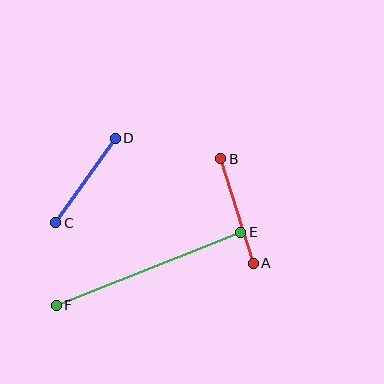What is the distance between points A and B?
The distance is approximately 110 pixels.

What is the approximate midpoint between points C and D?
The midpoint is at approximately (85, 181) pixels.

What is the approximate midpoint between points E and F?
The midpoint is at approximately (148, 269) pixels.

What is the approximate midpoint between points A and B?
The midpoint is at approximately (237, 211) pixels.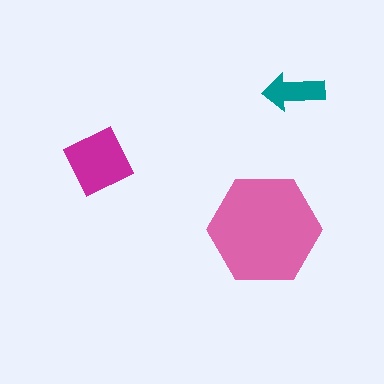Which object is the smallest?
The teal arrow.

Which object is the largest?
The pink hexagon.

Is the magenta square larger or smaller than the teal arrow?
Larger.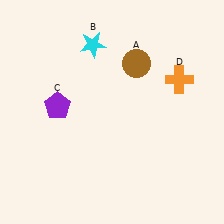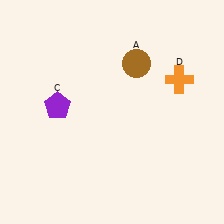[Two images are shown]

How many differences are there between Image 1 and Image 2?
There is 1 difference between the two images.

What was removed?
The cyan star (B) was removed in Image 2.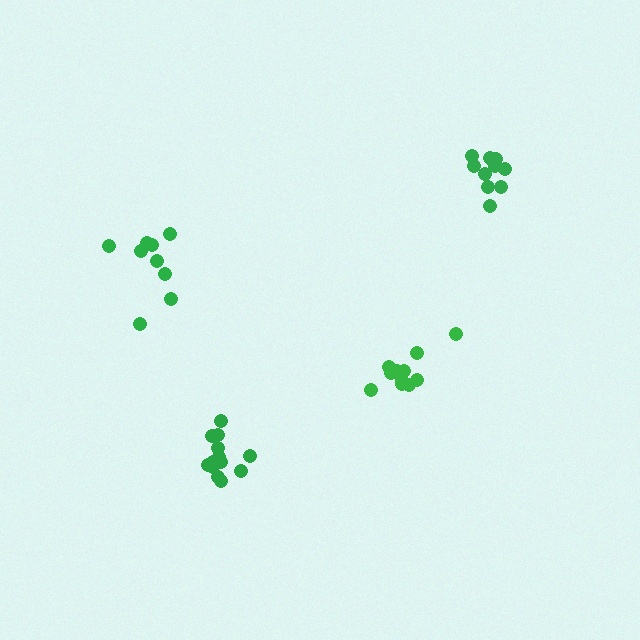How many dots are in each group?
Group 1: 13 dots, Group 2: 11 dots, Group 3: 9 dots, Group 4: 11 dots (44 total).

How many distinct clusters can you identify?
There are 4 distinct clusters.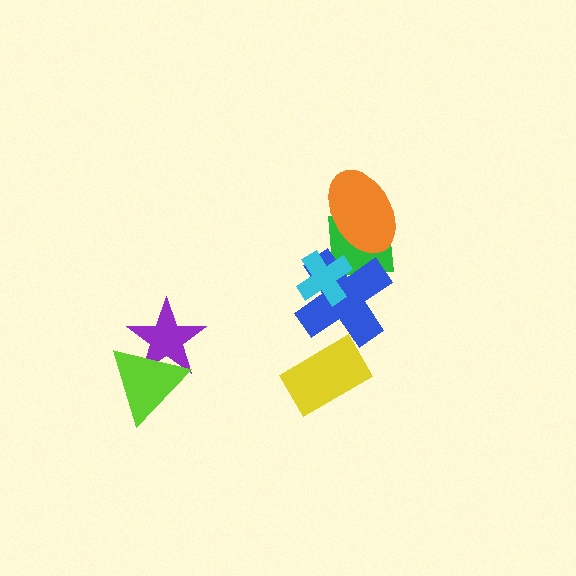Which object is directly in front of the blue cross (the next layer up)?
The yellow rectangle is directly in front of the blue cross.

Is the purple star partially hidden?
Yes, it is partially covered by another shape.